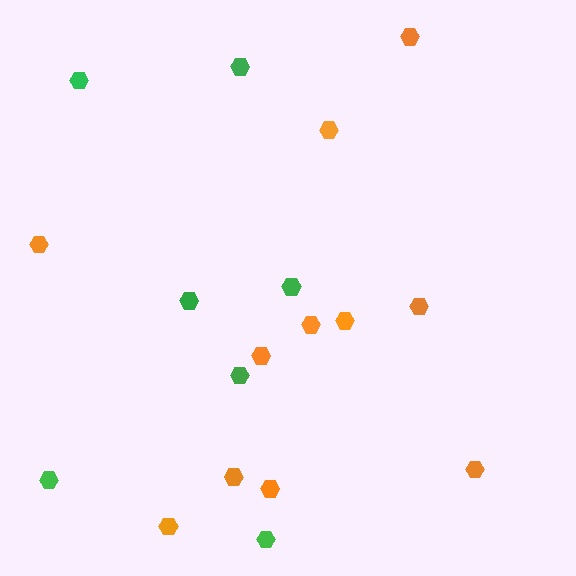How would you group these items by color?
There are 2 groups: one group of orange hexagons (11) and one group of green hexagons (7).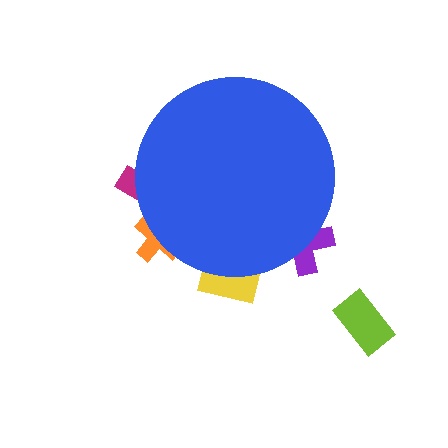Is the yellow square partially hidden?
Yes, the yellow square is partially hidden behind the blue circle.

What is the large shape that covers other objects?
A blue circle.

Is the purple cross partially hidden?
Yes, the purple cross is partially hidden behind the blue circle.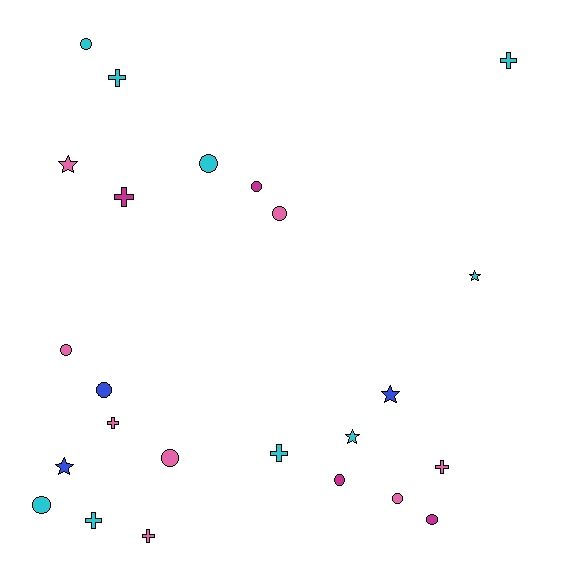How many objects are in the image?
There are 24 objects.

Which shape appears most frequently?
Circle, with 11 objects.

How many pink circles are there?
There are 4 pink circles.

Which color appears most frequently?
Cyan, with 9 objects.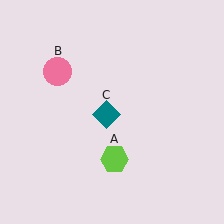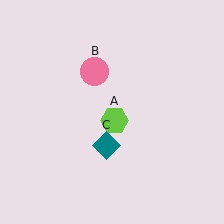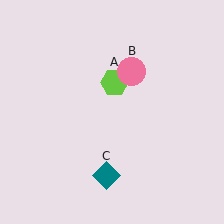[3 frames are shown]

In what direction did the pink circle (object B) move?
The pink circle (object B) moved right.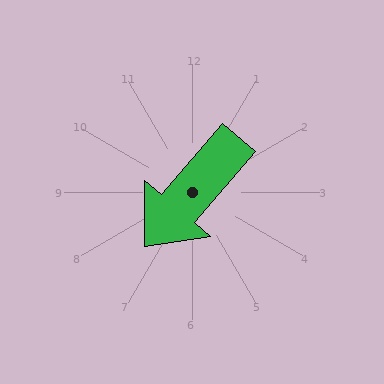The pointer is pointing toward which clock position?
Roughly 7 o'clock.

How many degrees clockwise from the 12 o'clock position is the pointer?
Approximately 221 degrees.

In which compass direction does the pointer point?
Southwest.